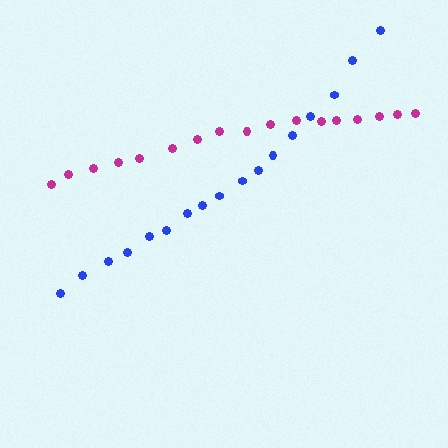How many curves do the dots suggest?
There are 2 distinct paths.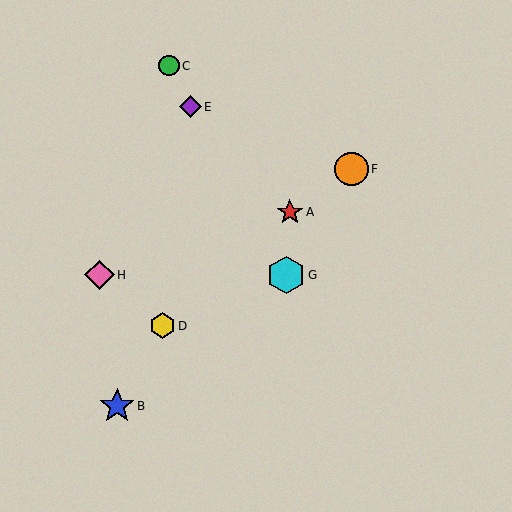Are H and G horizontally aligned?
Yes, both are at y≈275.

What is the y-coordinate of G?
Object G is at y≈275.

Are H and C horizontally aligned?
No, H is at y≈275 and C is at y≈66.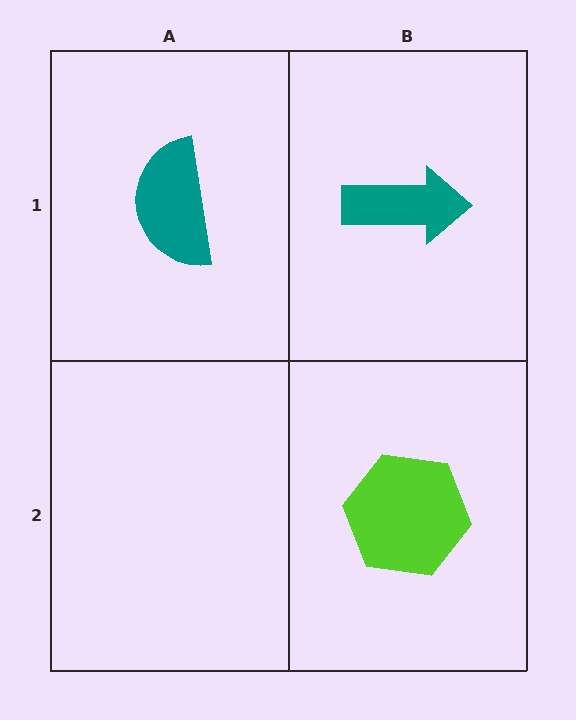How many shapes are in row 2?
1 shape.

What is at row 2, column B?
A lime hexagon.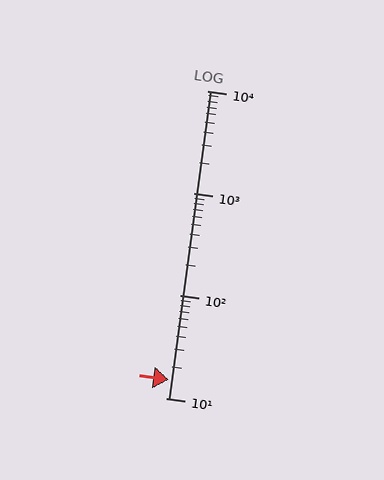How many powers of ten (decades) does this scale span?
The scale spans 3 decades, from 10 to 10000.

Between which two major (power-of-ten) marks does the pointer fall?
The pointer is between 10 and 100.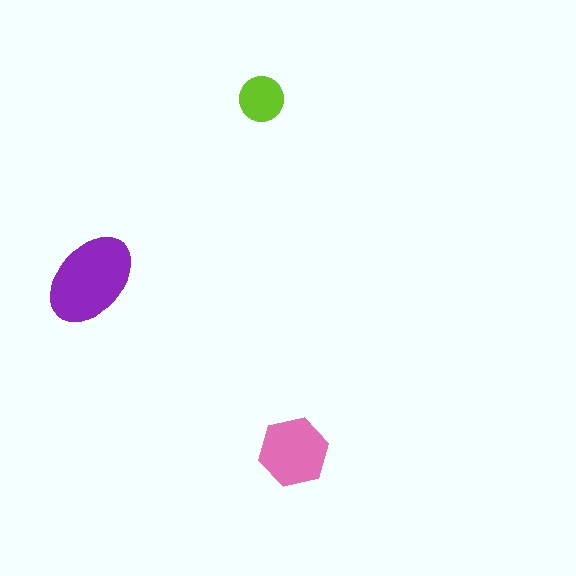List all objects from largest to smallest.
The purple ellipse, the pink hexagon, the lime circle.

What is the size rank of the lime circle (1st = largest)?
3rd.